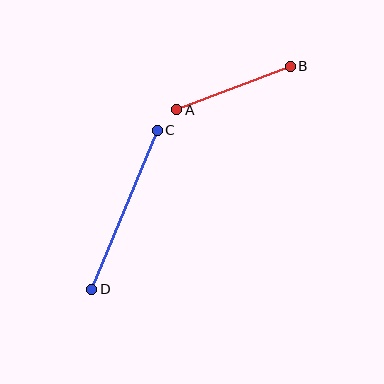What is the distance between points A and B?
The distance is approximately 121 pixels.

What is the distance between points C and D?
The distance is approximately 172 pixels.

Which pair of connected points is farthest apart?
Points C and D are farthest apart.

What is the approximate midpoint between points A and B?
The midpoint is at approximately (234, 88) pixels.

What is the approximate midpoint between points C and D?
The midpoint is at approximately (125, 210) pixels.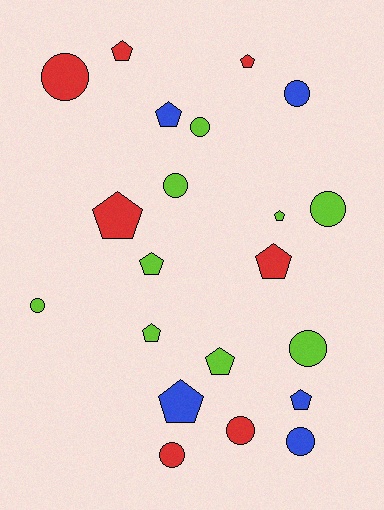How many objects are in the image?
There are 21 objects.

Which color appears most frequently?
Lime, with 9 objects.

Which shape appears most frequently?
Pentagon, with 11 objects.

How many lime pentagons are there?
There are 4 lime pentagons.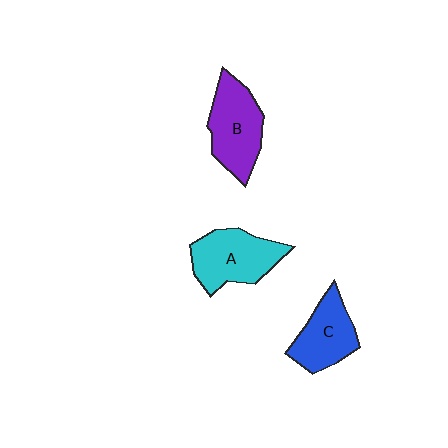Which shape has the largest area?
Shape B (purple).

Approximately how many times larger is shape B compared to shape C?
Approximately 1.2 times.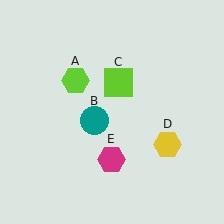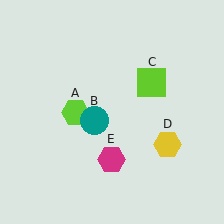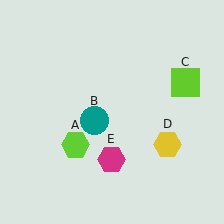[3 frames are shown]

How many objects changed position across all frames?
2 objects changed position: lime hexagon (object A), lime square (object C).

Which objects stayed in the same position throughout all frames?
Teal circle (object B) and yellow hexagon (object D) and magenta hexagon (object E) remained stationary.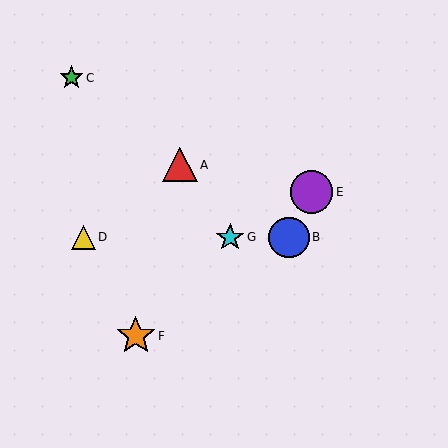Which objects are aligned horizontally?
Objects B, D, G are aligned horizontally.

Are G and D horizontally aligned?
Yes, both are at y≈237.